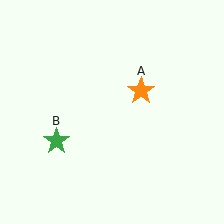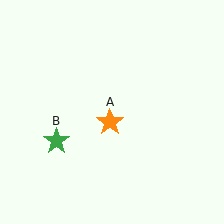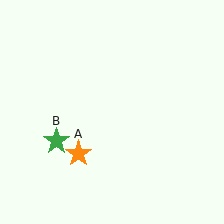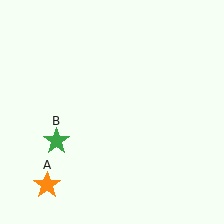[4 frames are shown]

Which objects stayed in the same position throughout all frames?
Green star (object B) remained stationary.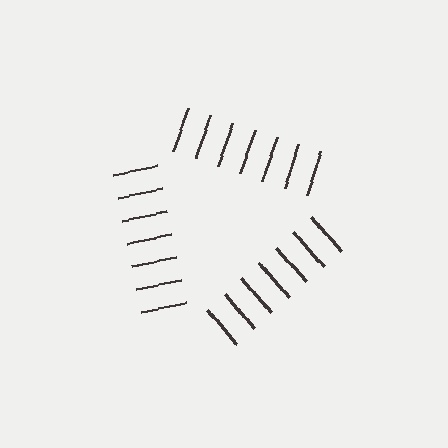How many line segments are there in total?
21 — 7 along each of the 3 edges.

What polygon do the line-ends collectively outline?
An illusory triangle — the line segments terminate on its edges but no continuous stroke is drawn.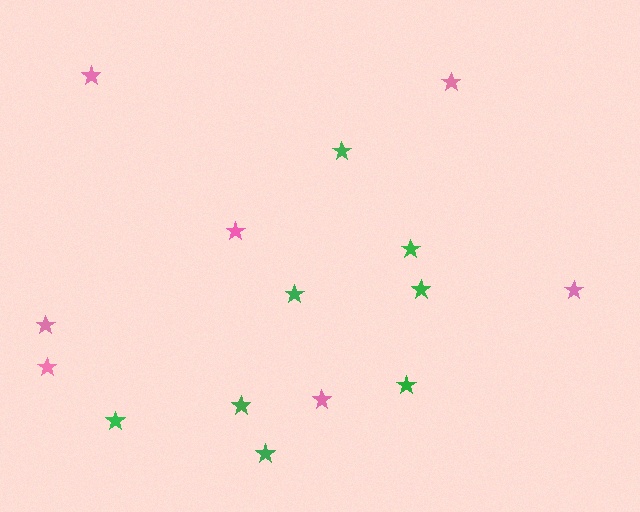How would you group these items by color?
There are 2 groups: one group of pink stars (7) and one group of green stars (8).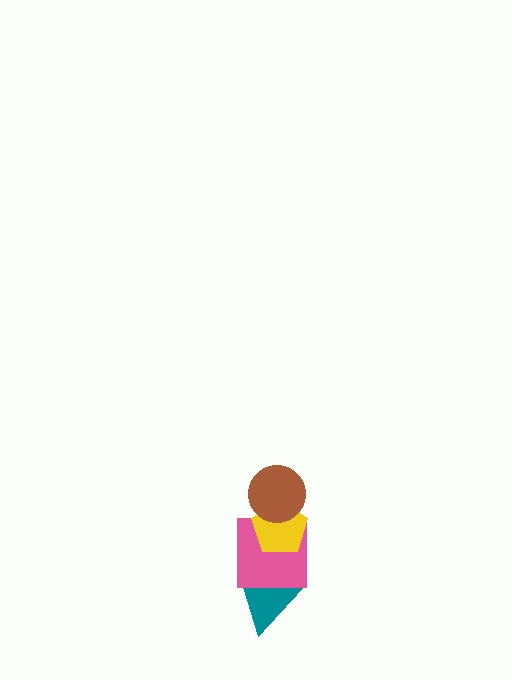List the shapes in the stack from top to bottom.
From top to bottom: the brown circle, the yellow pentagon, the pink square, the teal triangle.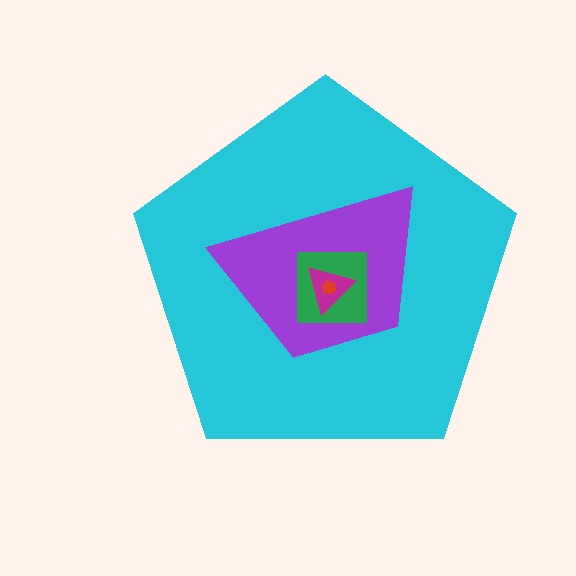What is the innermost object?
The red hexagon.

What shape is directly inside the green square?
The magenta triangle.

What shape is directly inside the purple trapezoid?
The green square.